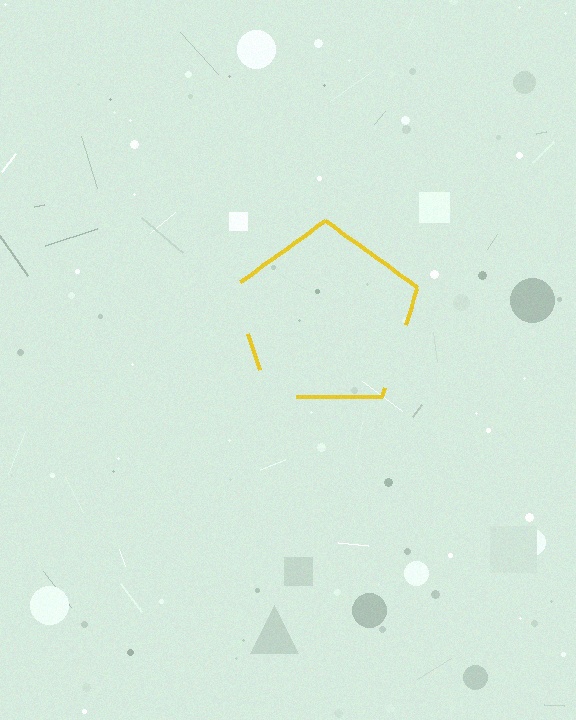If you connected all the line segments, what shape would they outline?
They would outline a pentagon.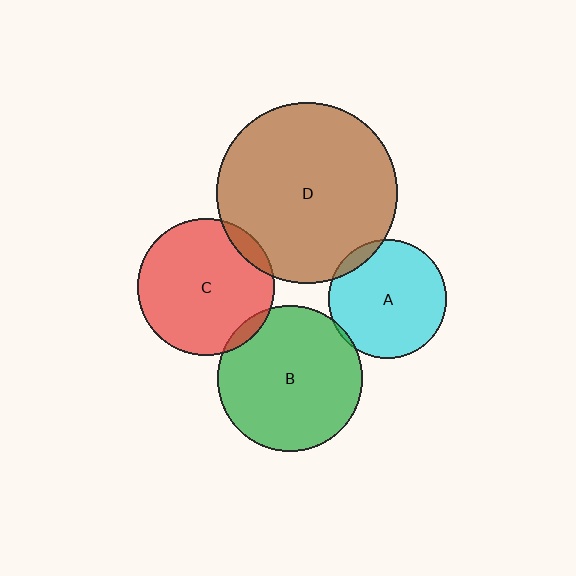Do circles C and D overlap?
Yes.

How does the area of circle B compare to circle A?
Approximately 1.5 times.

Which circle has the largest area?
Circle D (brown).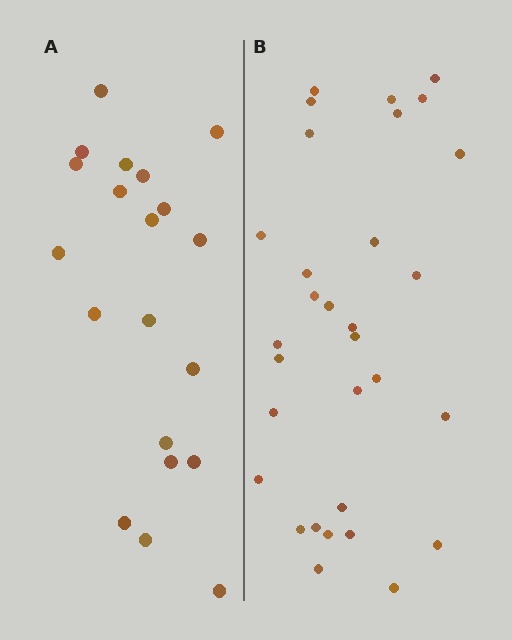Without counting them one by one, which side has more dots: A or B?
Region B (the right region) has more dots.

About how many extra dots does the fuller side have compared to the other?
Region B has roughly 12 or so more dots than region A.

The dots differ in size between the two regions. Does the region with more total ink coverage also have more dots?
No. Region A has more total ink coverage because its dots are larger, but region B actually contains more individual dots. Total area can be misleading — the number of items is what matters here.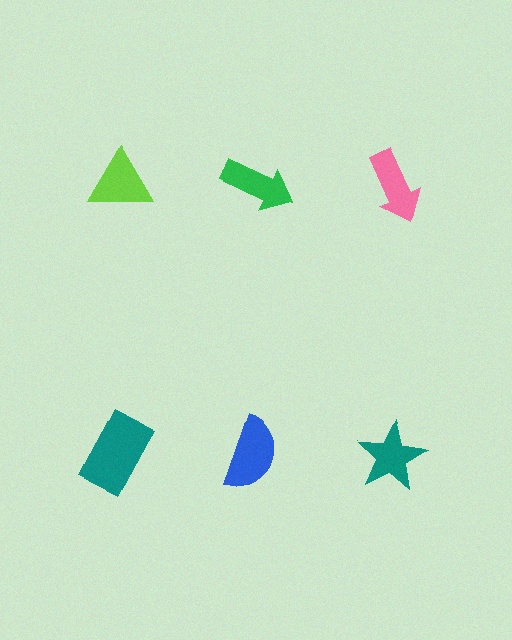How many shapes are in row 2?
3 shapes.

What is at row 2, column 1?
A teal rectangle.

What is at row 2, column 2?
A blue semicircle.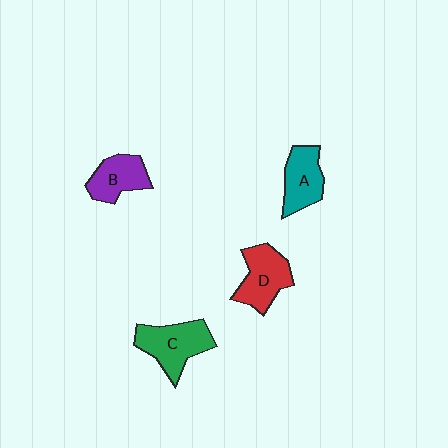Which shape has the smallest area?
Shape B (purple).